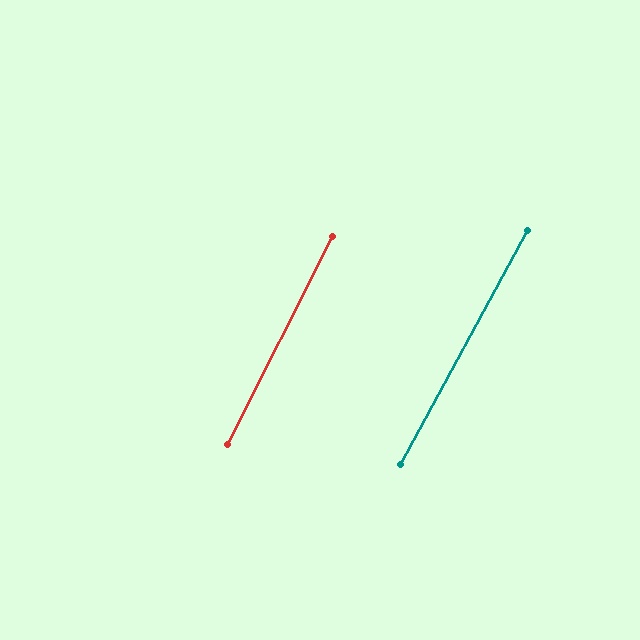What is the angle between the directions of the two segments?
Approximately 2 degrees.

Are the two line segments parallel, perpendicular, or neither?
Parallel — their directions differ by only 1.6°.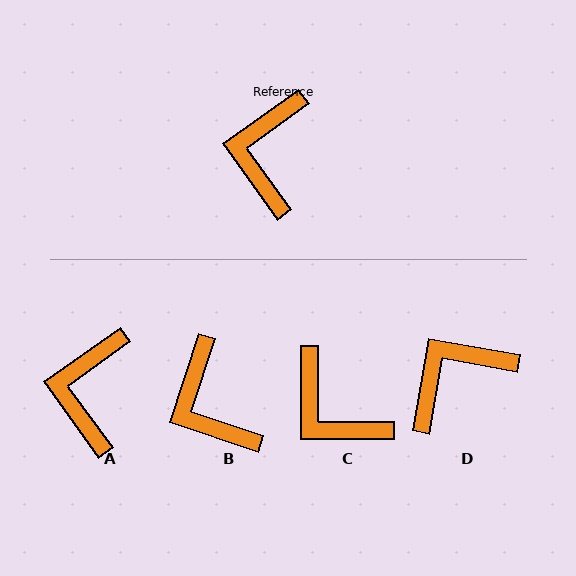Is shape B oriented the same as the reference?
No, it is off by about 36 degrees.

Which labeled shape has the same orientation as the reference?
A.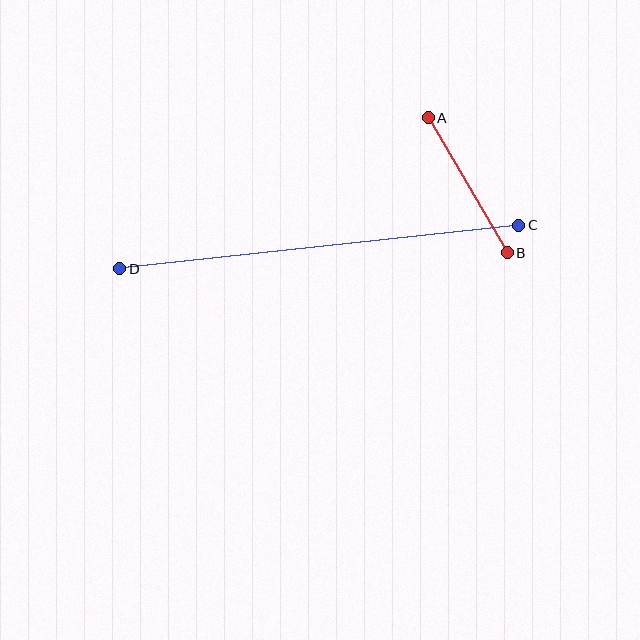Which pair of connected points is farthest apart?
Points C and D are farthest apart.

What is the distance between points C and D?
The distance is approximately 401 pixels.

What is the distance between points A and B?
The distance is approximately 157 pixels.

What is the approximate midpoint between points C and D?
The midpoint is at approximately (319, 247) pixels.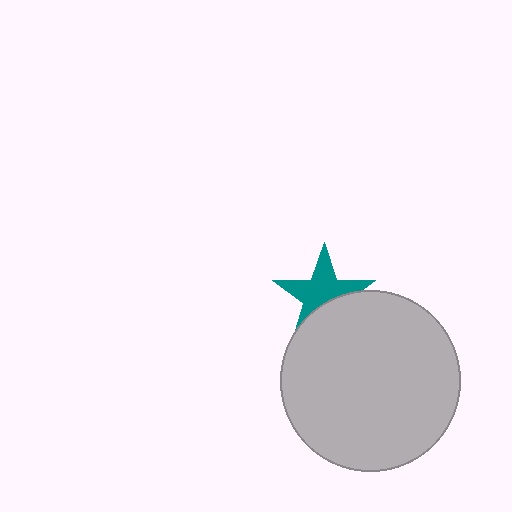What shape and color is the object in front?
The object in front is a light gray circle.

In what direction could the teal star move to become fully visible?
The teal star could move up. That would shift it out from behind the light gray circle entirely.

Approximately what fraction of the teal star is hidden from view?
Roughly 35% of the teal star is hidden behind the light gray circle.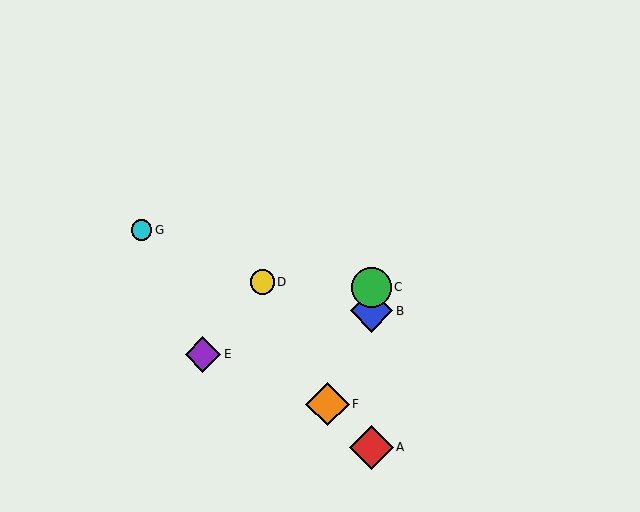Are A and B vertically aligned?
Yes, both are at x≈372.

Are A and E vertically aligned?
No, A is at x≈372 and E is at x≈203.